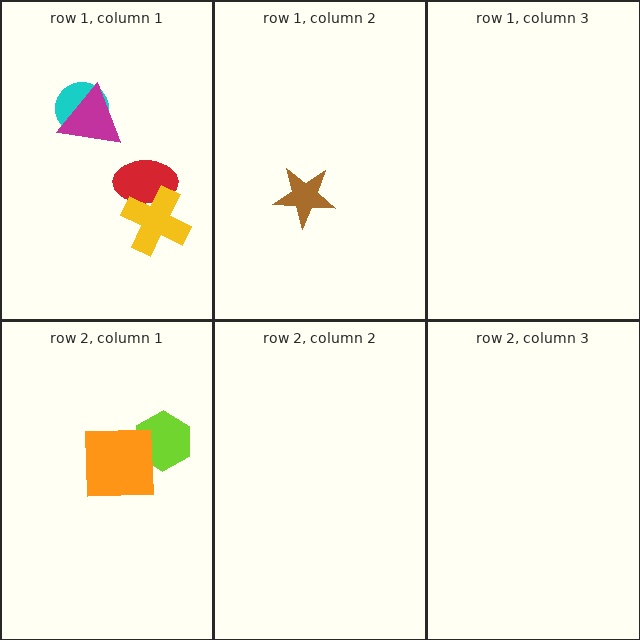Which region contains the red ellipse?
The row 1, column 1 region.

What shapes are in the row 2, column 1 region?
The lime hexagon, the orange square.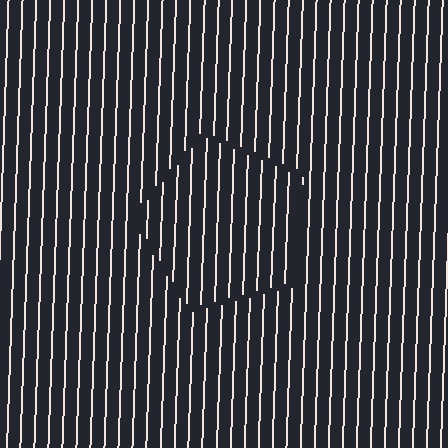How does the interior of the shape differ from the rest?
The interior of the shape contains the same grating, shifted by half a period — the contour is defined by the phase discontinuity where line-ends from the inner and outer gratings abut.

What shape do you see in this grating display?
An illusory pentagon. The interior of the shape contains the same grating, shifted by half a period — the contour is defined by the phase discontinuity where line-ends from the inner and outer gratings abut.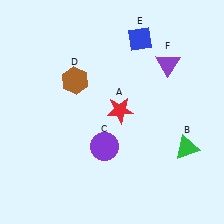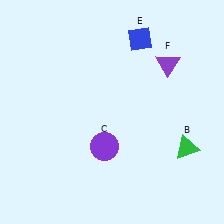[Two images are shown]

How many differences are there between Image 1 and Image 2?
There are 2 differences between the two images.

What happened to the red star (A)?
The red star (A) was removed in Image 2. It was in the top-right area of Image 1.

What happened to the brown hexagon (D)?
The brown hexagon (D) was removed in Image 2. It was in the top-left area of Image 1.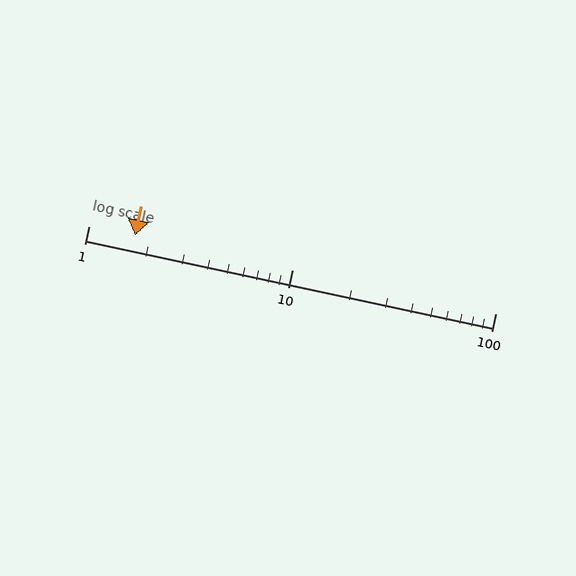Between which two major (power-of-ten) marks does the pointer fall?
The pointer is between 1 and 10.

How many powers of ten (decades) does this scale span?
The scale spans 2 decades, from 1 to 100.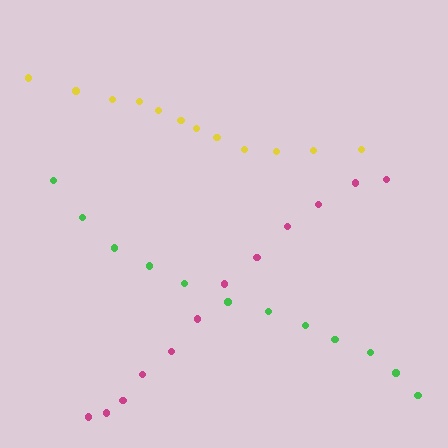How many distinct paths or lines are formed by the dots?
There are 3 distinct paths.